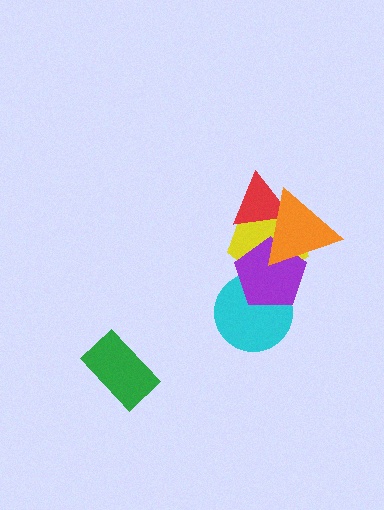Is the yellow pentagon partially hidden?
Yes, it is partially covered by another shape.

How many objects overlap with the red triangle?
2 objects overlap with the red triangle.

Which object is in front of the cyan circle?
The purple pentagon is in front of the cyan circle.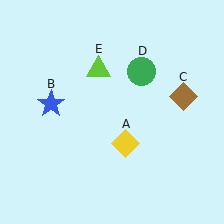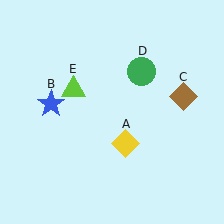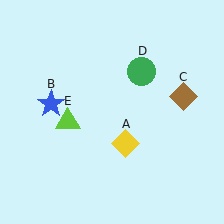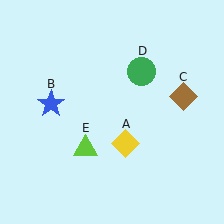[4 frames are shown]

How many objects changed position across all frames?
1 object changed position: lime triangle (object E).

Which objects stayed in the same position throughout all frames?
Yellow diamond (object A) and blue star (object B) and brown diamond (object C) and green circle (object D) remained stationary.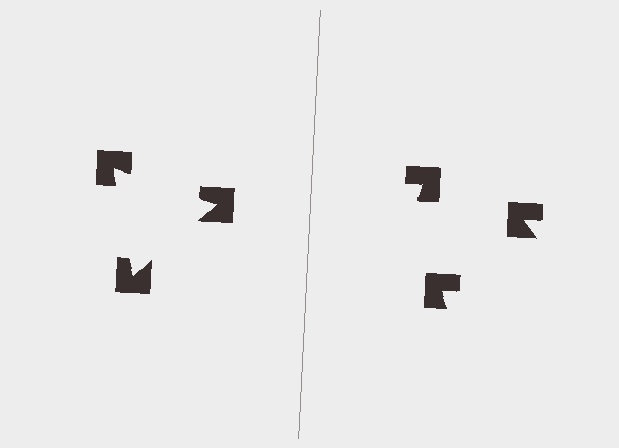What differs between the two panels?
The notched squares are positioned identically on both sides; only the wedge orientations differ. On the left they align to a triangle; on the right they are misaligned.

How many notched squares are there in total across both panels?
6 — 3 on each side.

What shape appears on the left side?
An illusory triangle.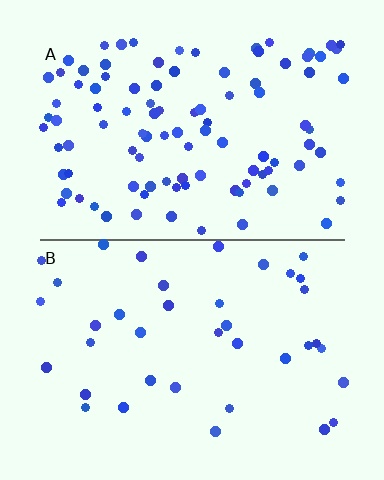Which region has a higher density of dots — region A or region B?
A (the top).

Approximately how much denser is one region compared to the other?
Approximately 2.5× — region A over region B.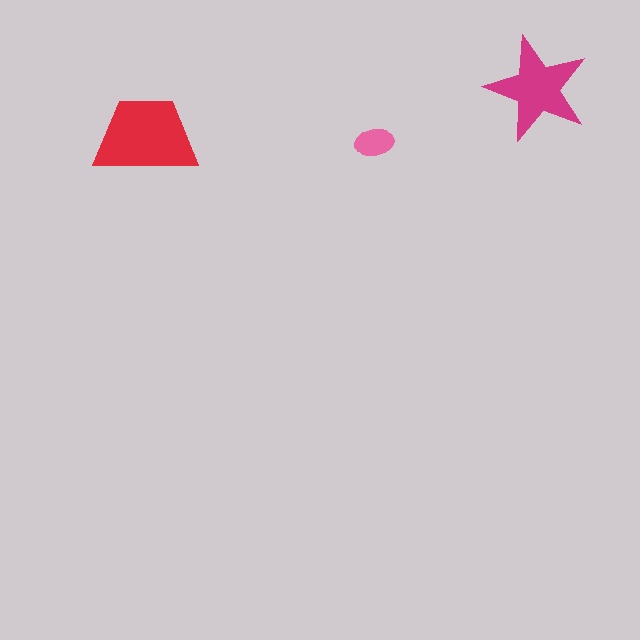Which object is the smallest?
The pink ellipse.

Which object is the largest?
The red trapezoid.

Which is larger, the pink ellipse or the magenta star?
The magenta star.